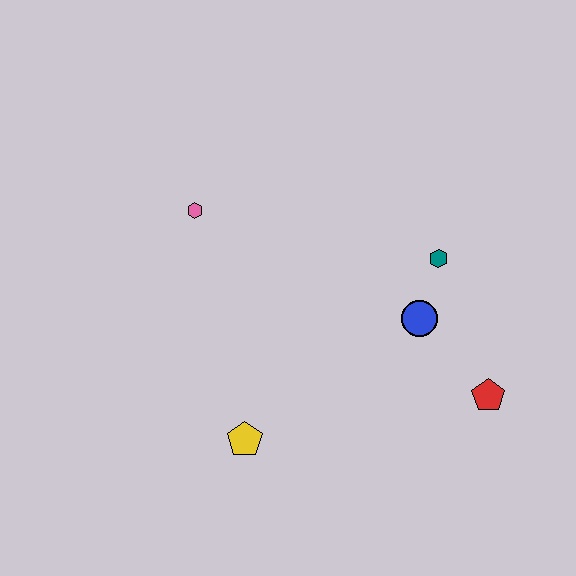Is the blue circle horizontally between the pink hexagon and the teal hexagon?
Yes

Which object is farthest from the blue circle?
The pink hexagon is farthest from the blue circle.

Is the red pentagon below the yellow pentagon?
No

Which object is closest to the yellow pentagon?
The blue circle is closest to the yellow pentagon.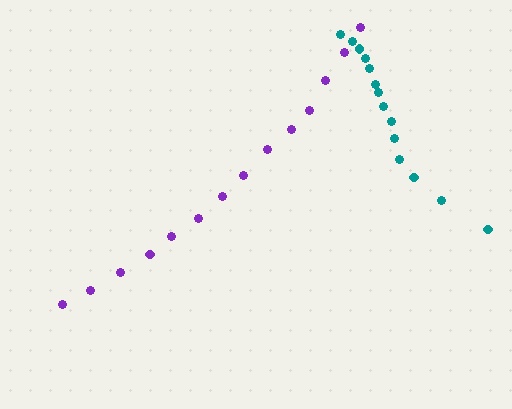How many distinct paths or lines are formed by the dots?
There are 2 distinct paths.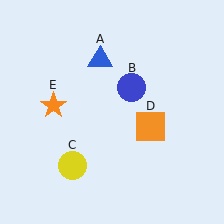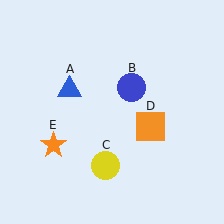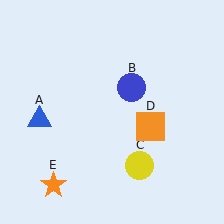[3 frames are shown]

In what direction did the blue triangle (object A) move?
The blue triangle (object A) moved down and to the left.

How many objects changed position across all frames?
3 objects changed position: blue triangle (object A), yellow circle (object C), orange star (object E).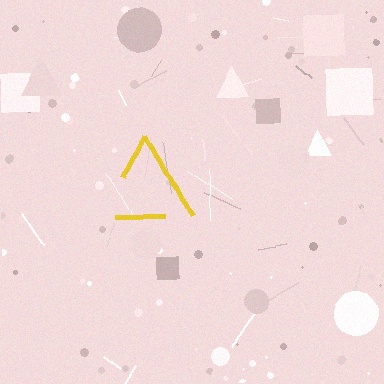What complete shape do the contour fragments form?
The contour fragments form a triangle.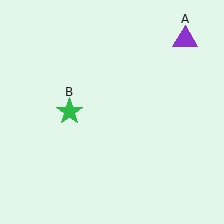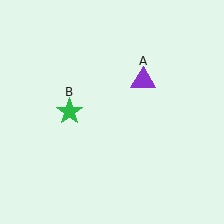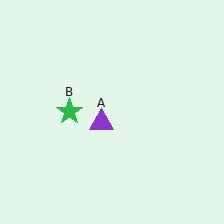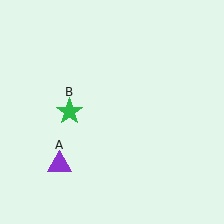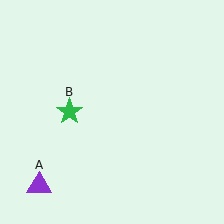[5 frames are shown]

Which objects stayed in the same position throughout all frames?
Green star (object B) remained stationary.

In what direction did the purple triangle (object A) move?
The purple triangle (object A) moved down and to the left.